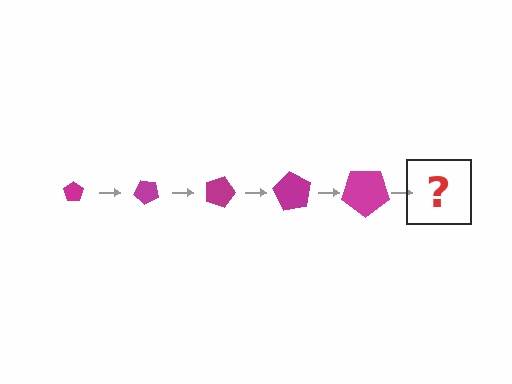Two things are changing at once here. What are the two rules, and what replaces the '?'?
The two rules are that the pentagon grows larger each step and it rotates 45 degrees each step. The '?' should be a pentagon, larger than the previous one and rotated 225 degrees from the start.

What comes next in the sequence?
The next element should be a pentagon, larger than the previous one and rotated 225 degrees from the start.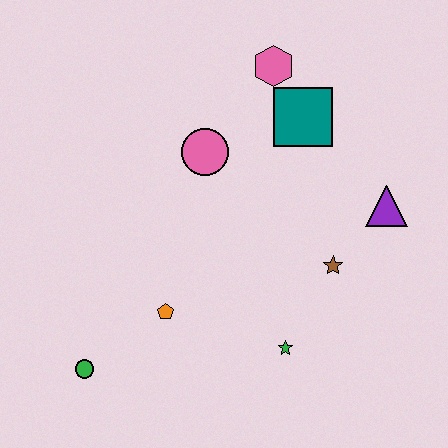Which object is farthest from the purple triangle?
The green circle is farthest from the purple triangle.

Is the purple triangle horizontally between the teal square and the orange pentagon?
No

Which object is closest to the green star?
The brown star is closest to the green star.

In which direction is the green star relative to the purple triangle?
The green star is below the purple triangle.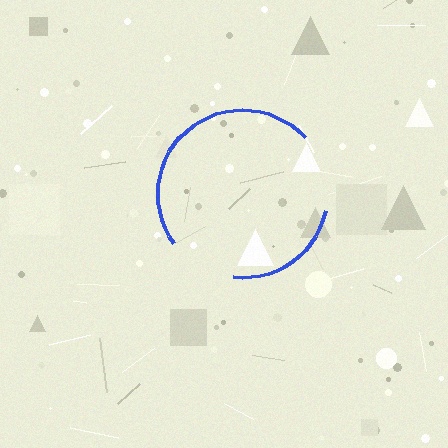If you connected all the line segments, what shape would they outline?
They would outline a circle.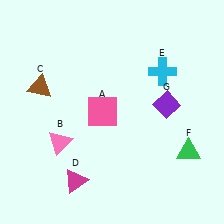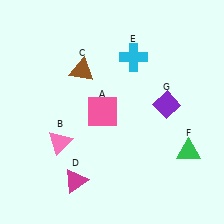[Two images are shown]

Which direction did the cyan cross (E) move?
The cyan cross (E) moved left.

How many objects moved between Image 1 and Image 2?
2 objects moved between the two images.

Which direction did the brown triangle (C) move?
The brown triangle (C) moved right.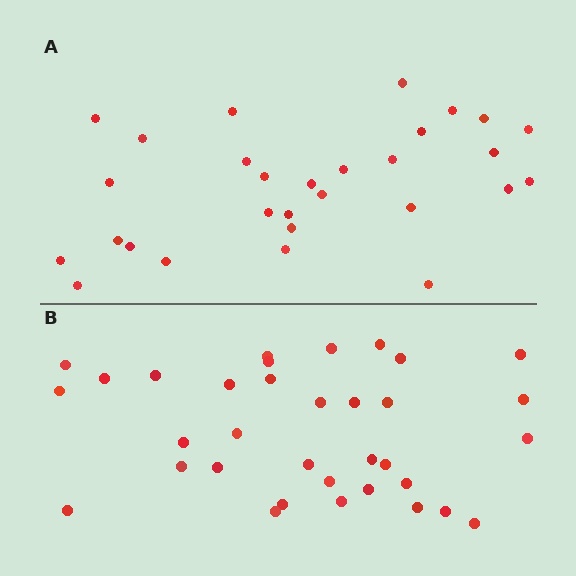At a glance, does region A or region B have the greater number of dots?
Region B (the bottom region) has more dots.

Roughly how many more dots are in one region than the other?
Region B has about 5 more dots than region A.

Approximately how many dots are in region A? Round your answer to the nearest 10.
About 30 dots. (The exact count is 29, which rounds to 30.)